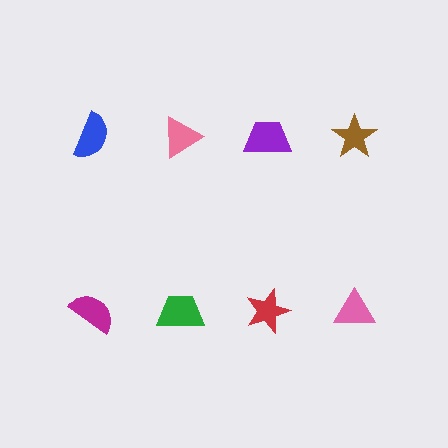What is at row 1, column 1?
A blue semicircle.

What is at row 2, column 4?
A pink triangle.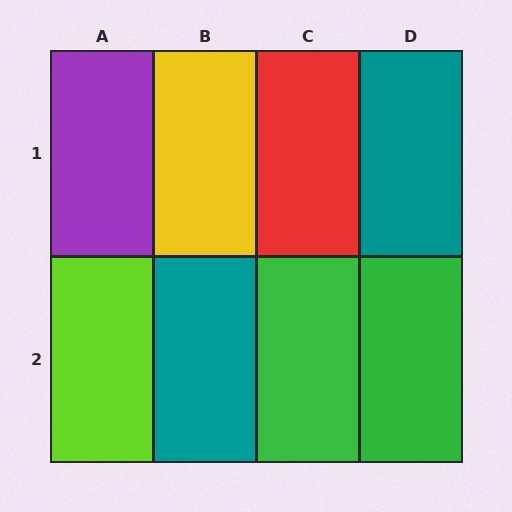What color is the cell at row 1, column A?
Purple.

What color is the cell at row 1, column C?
Red.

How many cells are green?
2 cells are green.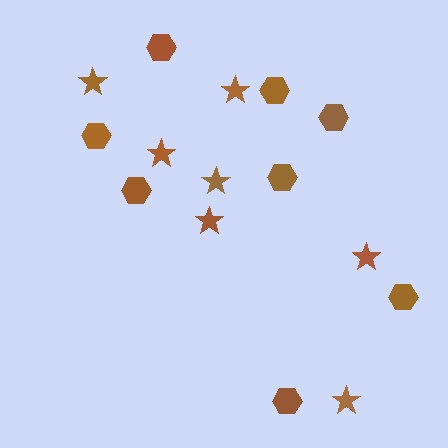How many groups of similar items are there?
There are 2 groups: one group of hexagons (8) and one group of stars (7).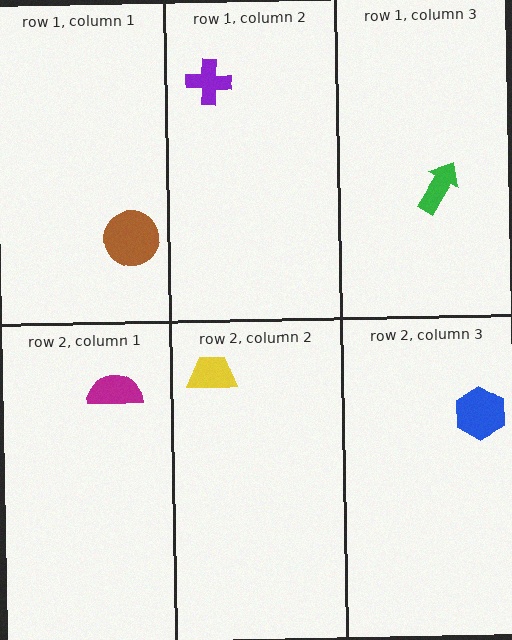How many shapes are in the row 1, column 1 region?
1.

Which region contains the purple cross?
The row 1, column 2 region.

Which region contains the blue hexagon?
The row 2, column 3 region.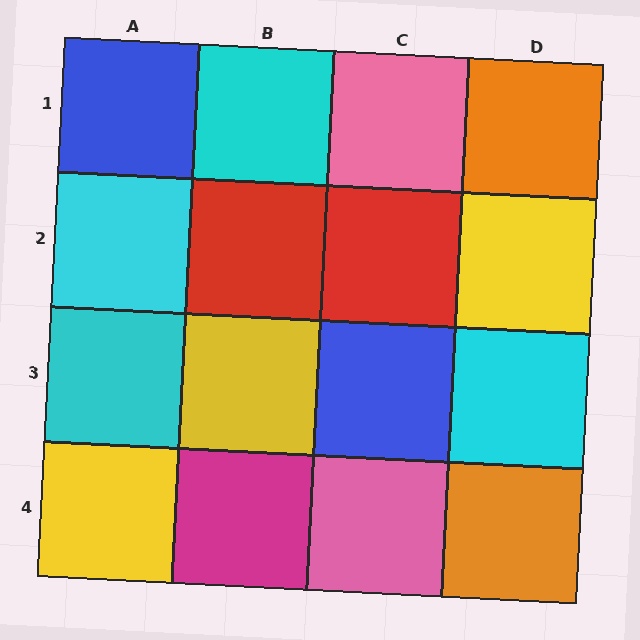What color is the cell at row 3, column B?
Yellow.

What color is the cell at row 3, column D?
Cyan.